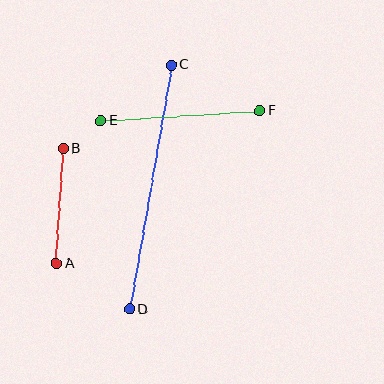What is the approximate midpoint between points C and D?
The midpoint is at approximately (150, 187) pixels.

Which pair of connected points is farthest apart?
Points C and D are farthest apart.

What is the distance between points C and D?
The distance is approximately 248 pixels.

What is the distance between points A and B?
The distance is approximately 115 pixels.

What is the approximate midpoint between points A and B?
The midpoint is at approximately (60, 206) pixels.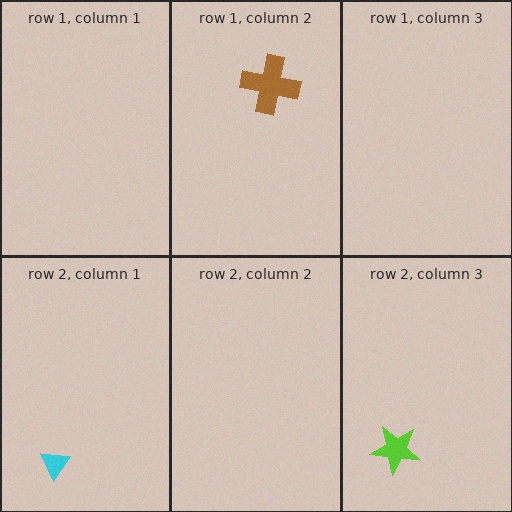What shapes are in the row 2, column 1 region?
The cyan triangle.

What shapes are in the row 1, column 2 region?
The brown cross.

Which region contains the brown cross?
The row 1, column 2 region.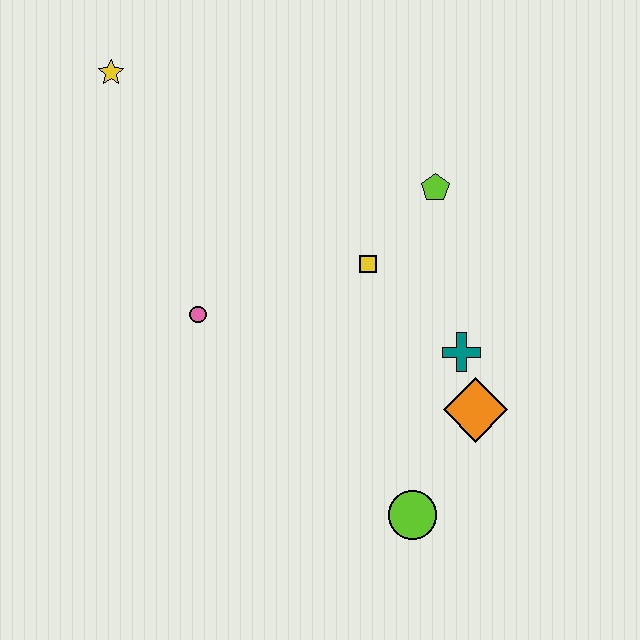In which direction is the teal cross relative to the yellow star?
The teal cross is to the right of the yellow star.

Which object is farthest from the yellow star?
The lime circle is farthest from the yellow star.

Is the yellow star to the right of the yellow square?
No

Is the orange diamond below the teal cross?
Yes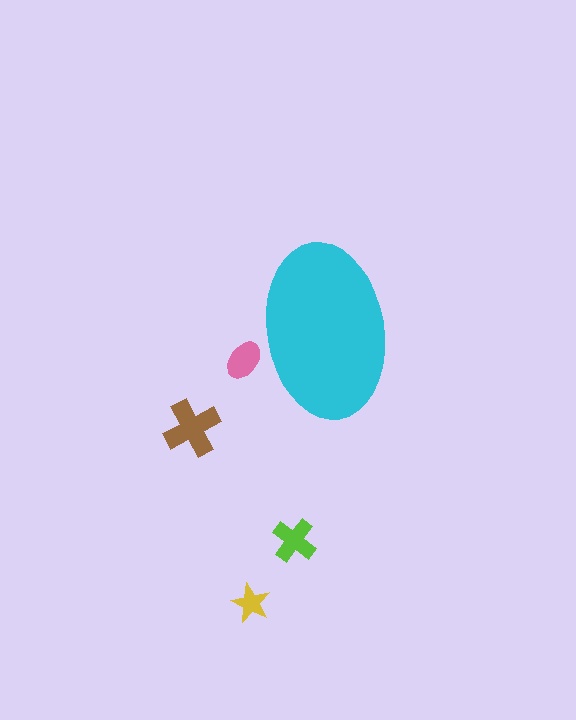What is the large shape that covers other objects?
A cyan ellipse.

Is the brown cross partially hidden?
No, the brown cross is fully visible.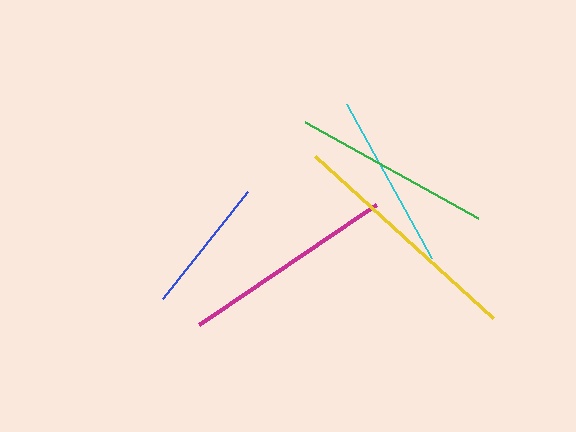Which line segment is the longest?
The yellow line is the longest at approximately 240 pixels.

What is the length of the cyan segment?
The cyan segment is approximately 176 pixels long.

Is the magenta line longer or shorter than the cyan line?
The magenta line is longer than the cyan line.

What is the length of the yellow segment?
The yellow segment is approximately 240 pixels long.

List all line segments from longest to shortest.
From longest to shortest: yellow, magenta, green, cyan, blue.